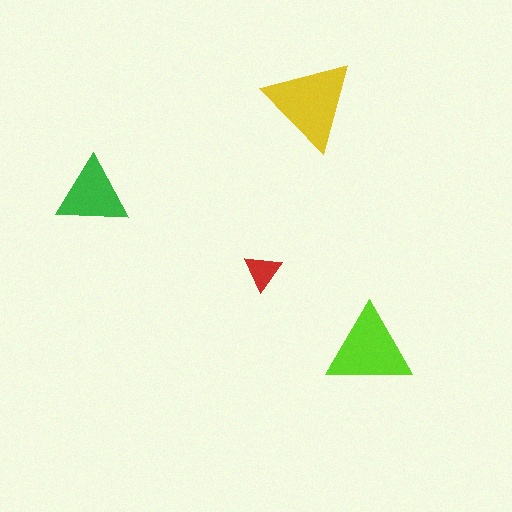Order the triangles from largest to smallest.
the yellow one, the lime one, the green one, the red one.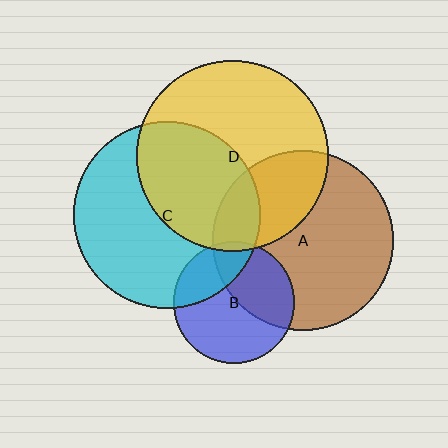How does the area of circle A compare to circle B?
Approximately 2.2 times.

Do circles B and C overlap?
Yes.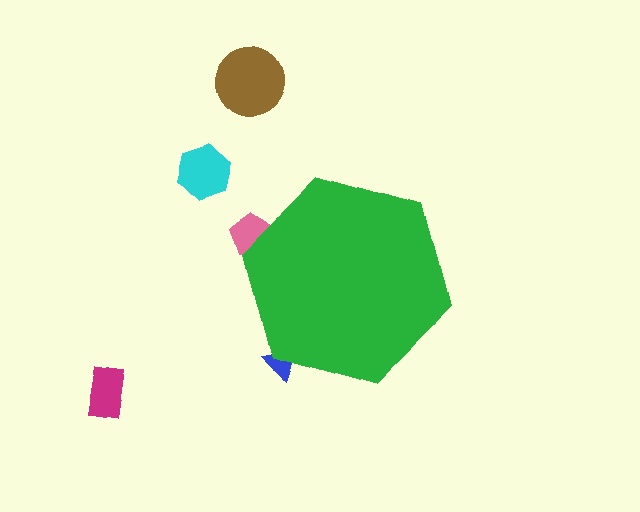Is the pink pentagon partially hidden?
Yes, the pink pentagon is partially hidden behind the green hexagon.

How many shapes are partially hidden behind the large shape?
2 shapes are partially hidden.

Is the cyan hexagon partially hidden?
No, the cyan hexagon is fully visible.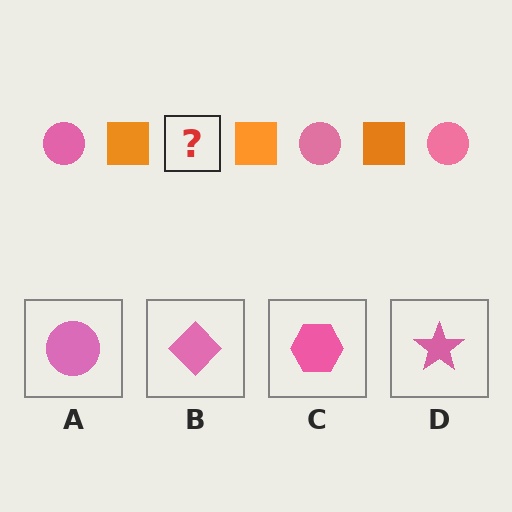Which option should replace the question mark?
Option A.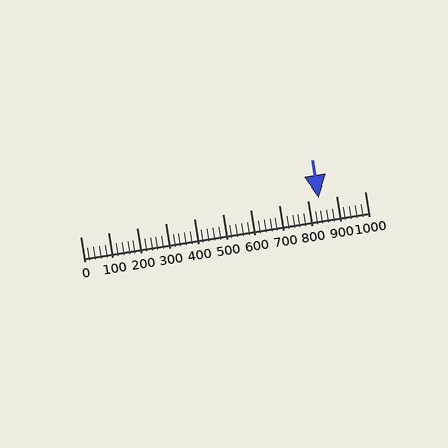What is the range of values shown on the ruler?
The ruler shows values from 0 to 1000.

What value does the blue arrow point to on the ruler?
The blue arrow points to approximately 840.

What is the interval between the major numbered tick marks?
The major tick marks are spaced 100 units apart.